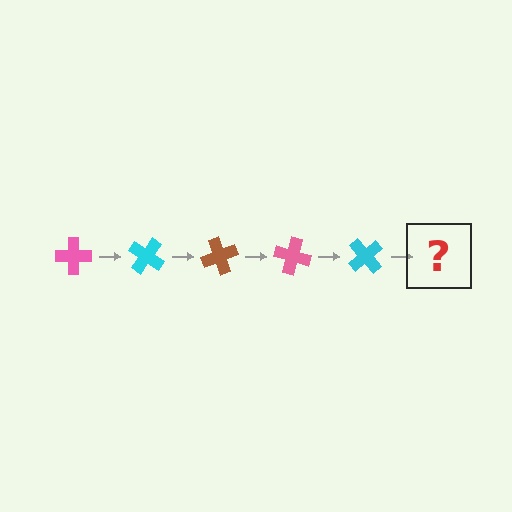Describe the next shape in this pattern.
It should be a brown cross, rotated 175 degrees from the start.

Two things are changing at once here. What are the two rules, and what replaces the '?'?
The two rules are that it rotates 35 degrees each step and the color cycles through pink, cyan, and brown. The '?' should be a brown cross, rotated 175 degrees from the start.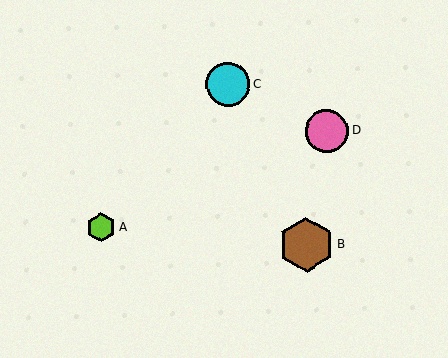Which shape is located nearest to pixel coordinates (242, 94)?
The cyan circle (labeled C) at (228, 85) is nearest to that location.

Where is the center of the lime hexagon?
The center of the lime hexagon is at (101, 227).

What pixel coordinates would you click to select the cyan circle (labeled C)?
Click at (228, 85) to select the cyan circle C.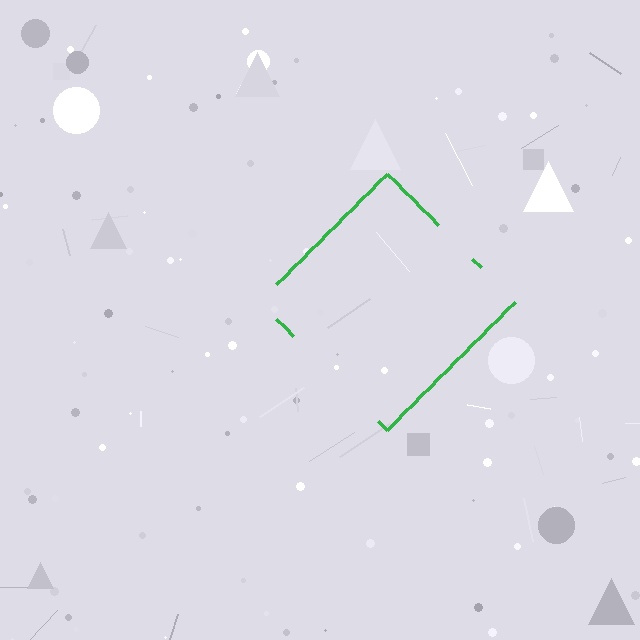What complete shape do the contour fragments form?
The contour fragments form a diamond.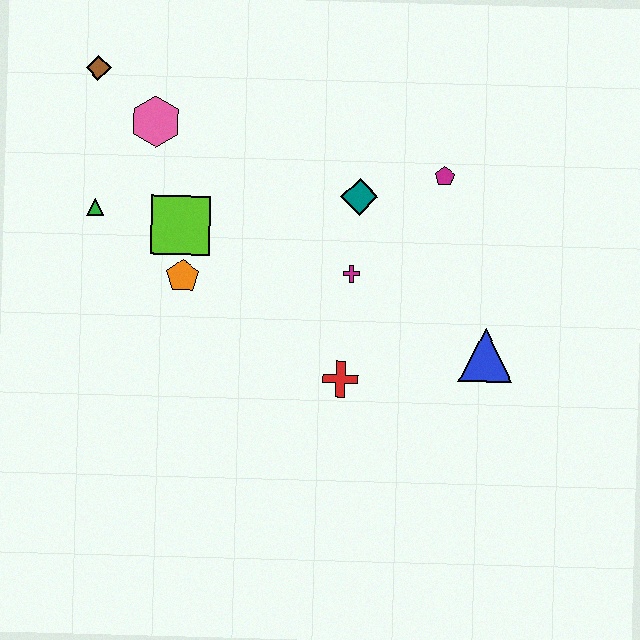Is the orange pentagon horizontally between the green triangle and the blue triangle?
Yes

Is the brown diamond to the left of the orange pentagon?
Yes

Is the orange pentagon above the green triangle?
No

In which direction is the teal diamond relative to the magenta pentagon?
The teal diamond is to the left of the magenta pentagon.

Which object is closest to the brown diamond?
The pink hexagon is closest to the brown diamond.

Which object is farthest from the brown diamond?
The blue triangle is farthest from the brown diamond.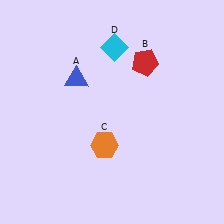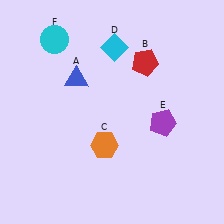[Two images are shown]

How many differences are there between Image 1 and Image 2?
There are 2 differences between the two images.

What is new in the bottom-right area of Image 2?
A purple pentagon (E) was added in the bottom-right area of Image 2.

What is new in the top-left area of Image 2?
A cyan circle (F) was added in the top-left area of Image 2.